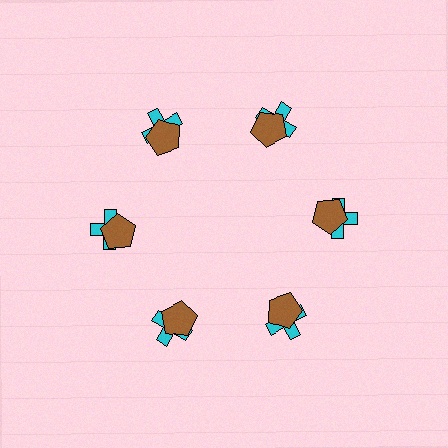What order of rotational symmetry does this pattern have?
This pattern has 6-fold rotational symmetry.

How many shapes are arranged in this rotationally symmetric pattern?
There are 12 shapes, arranged in 6 groups of 2.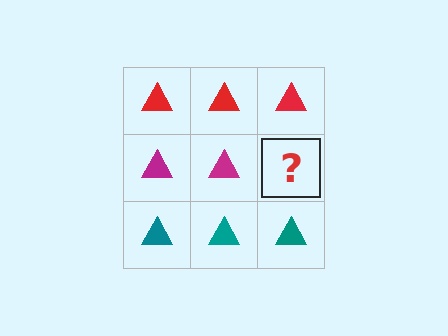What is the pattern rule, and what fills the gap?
The rule is that each row has a consistent color. The gap should be filled with a magenta triangle.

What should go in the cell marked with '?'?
The missing cell should contain a magenta triangle.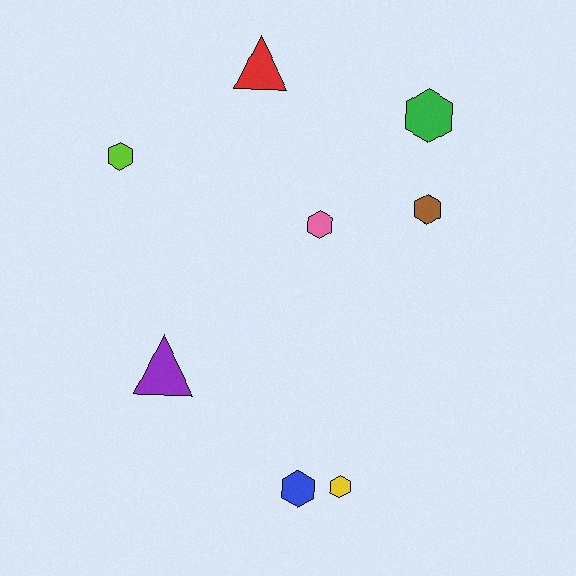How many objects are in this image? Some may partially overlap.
There are 8 objects.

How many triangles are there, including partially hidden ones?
There are 2 triangles.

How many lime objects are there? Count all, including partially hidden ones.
There is 1 lime object.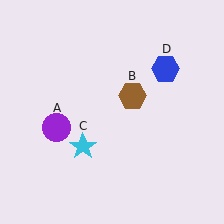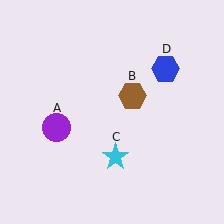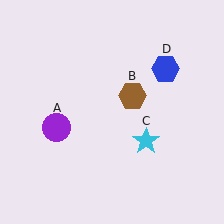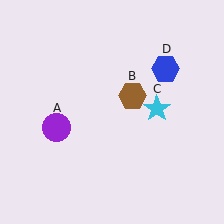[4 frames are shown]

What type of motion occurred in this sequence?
The cyan star (object C) rotated counterclockwise around the center of the scene.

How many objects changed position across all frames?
1 object changed position: cyan star (object C).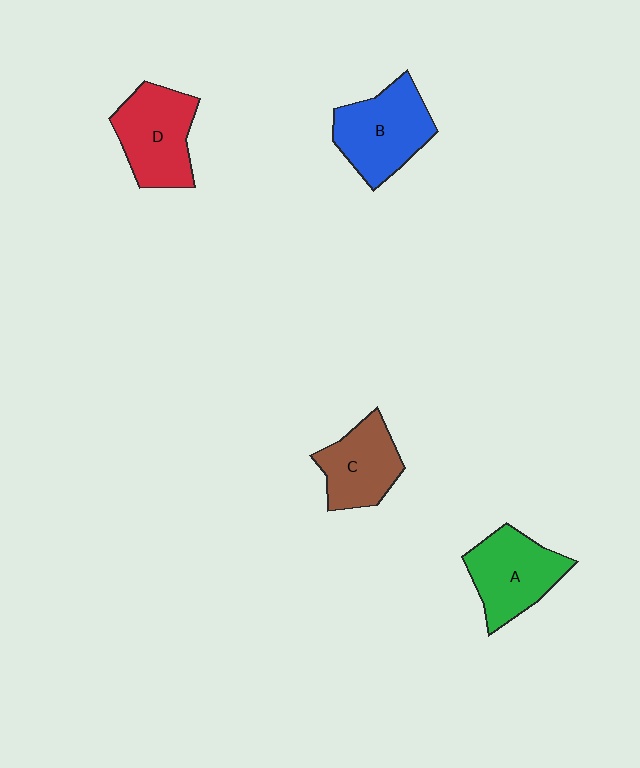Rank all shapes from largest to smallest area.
From largest to smallest: B (blue), D (red), A (green), C (brown).